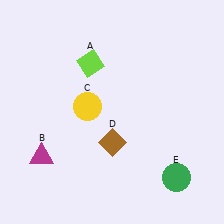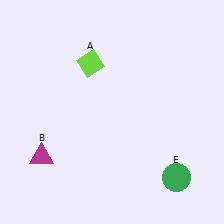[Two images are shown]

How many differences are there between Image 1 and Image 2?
There are 2 differences between the two images.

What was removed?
The yellow circle (C), the brown diamond (D) were removed in Image 2.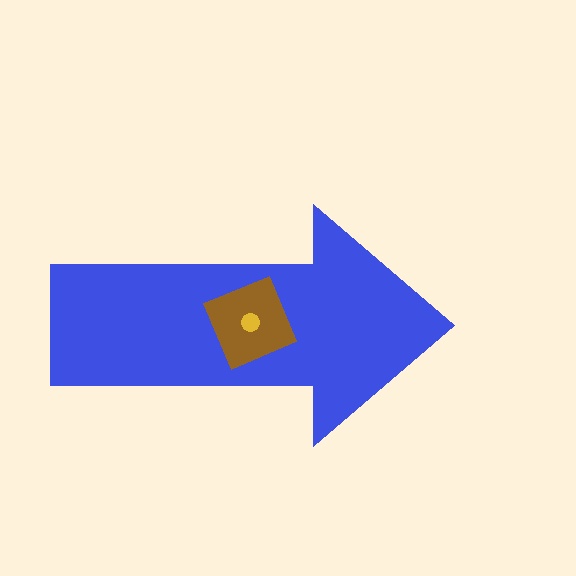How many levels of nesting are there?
3.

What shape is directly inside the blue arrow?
The brown square.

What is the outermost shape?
The blue arrow.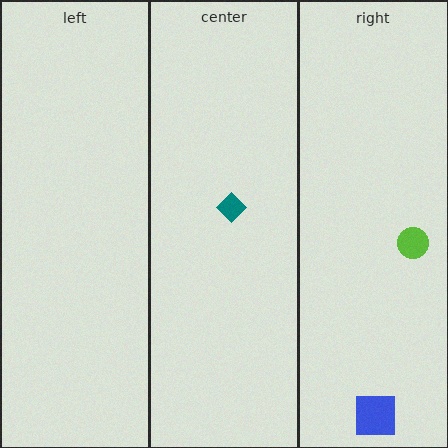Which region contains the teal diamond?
The center region.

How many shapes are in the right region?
2.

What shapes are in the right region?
The blue square, the lime circle.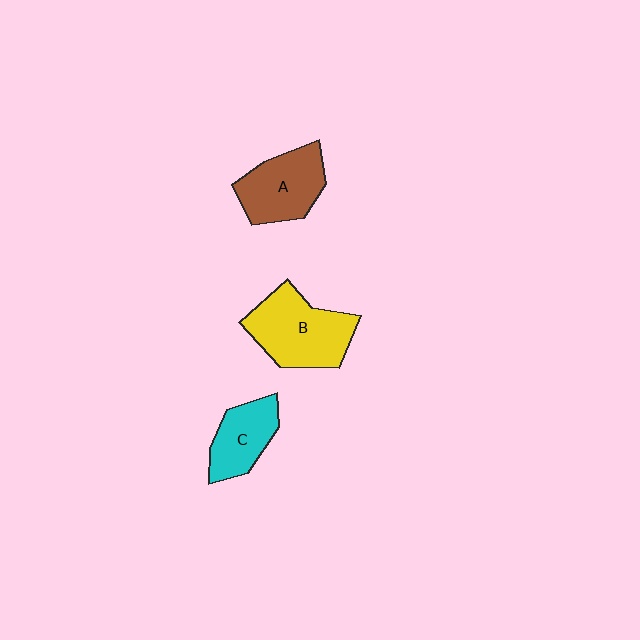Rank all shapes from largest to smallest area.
From largest to smallest: B (yellow), A (brown), C (cyan).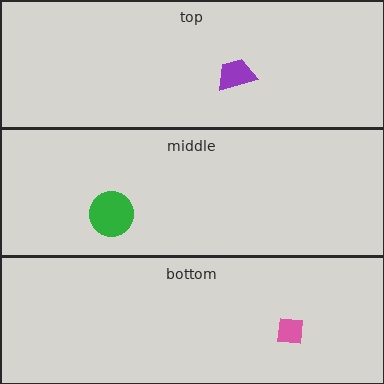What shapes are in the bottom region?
The pink square.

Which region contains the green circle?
The middle region.